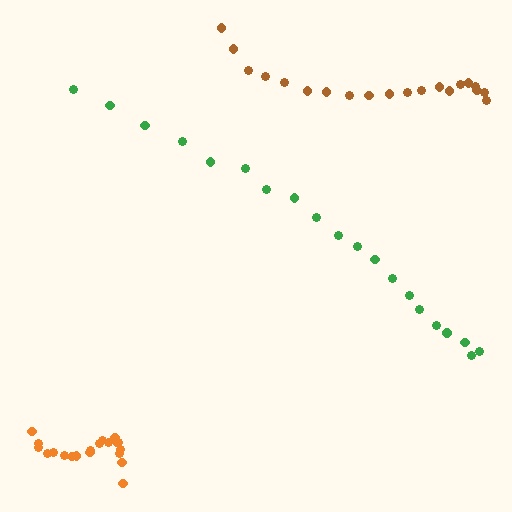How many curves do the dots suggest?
There are 3 distinct paths.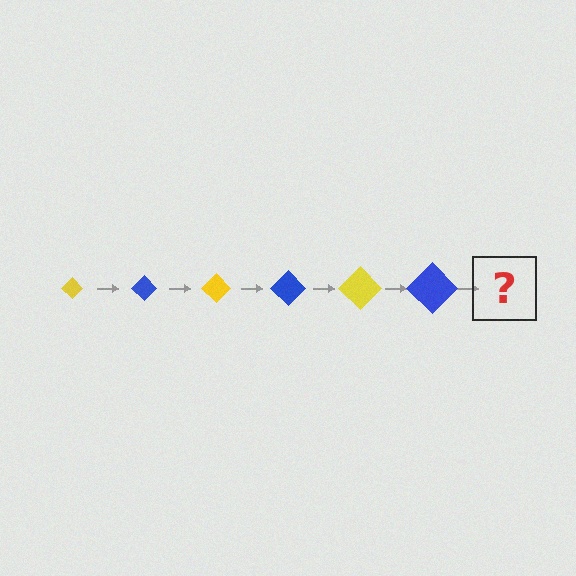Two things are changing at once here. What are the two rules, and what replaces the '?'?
The two rules are that the diamond grows larger each step and the color cycles through yellow and blue. The '?' should be a yellow diamond, larger than the previous one.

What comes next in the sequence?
The next element should be a yellow diamond, larger than the previous one.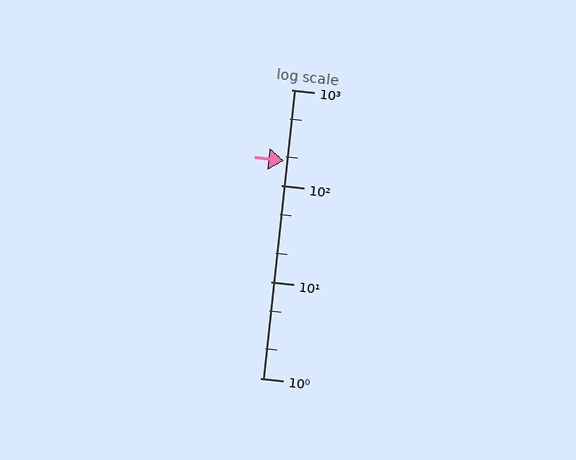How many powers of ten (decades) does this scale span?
The scale spans 3 decades, from 1 to 1000.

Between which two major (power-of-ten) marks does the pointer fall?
The pointer is between 100 and 1000.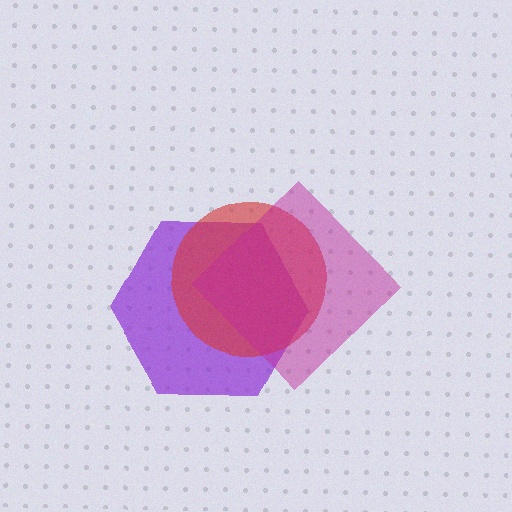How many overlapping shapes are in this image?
There are 3 overlapping shapes in the image.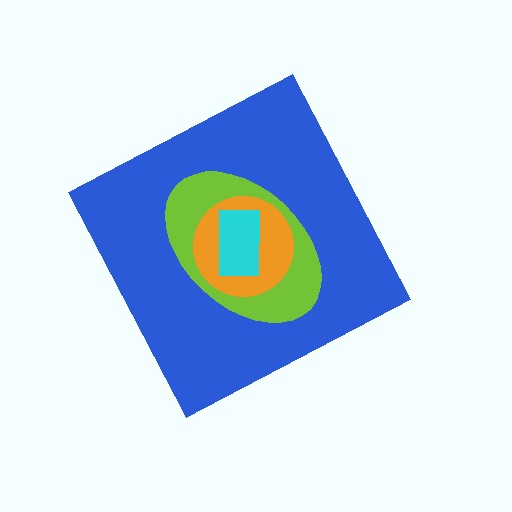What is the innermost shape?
The cyan rectangle.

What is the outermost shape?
The blue diamond.